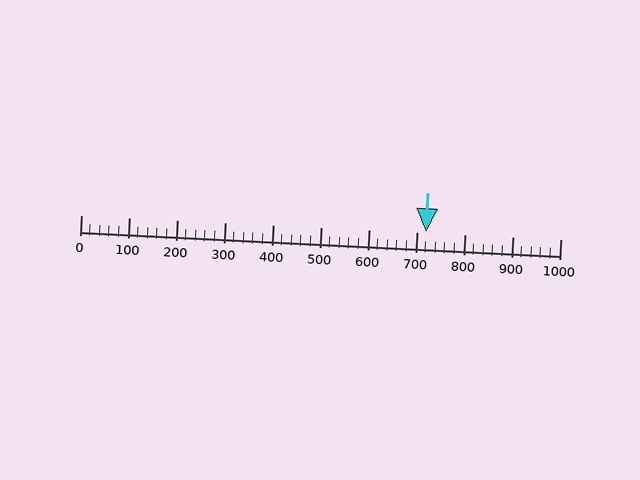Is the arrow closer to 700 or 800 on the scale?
The arrow is closer to 700.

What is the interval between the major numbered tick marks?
The major tick marks are spaced 100 units apart.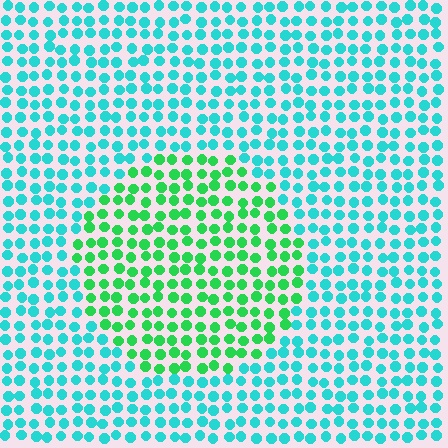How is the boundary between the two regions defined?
The boundary is defined purely by a slight shift in hue (about 44 degrees). Spacing, size, and orientation are identical on both sides.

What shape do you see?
I see a circle.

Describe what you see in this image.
The image is filled with small cyan elements in a uniform arrangement. A circle-shaped region is visible where the elements are tinted to a slightly different hue, forming a subtle color boundary.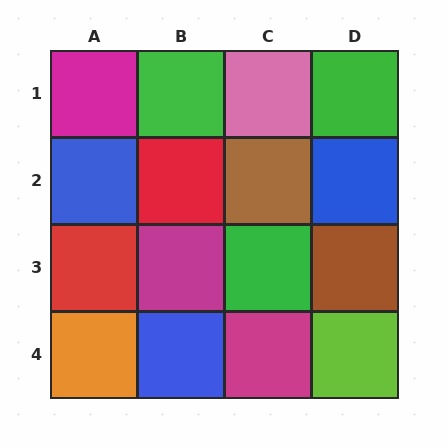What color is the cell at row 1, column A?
Magenta.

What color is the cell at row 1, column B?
Green.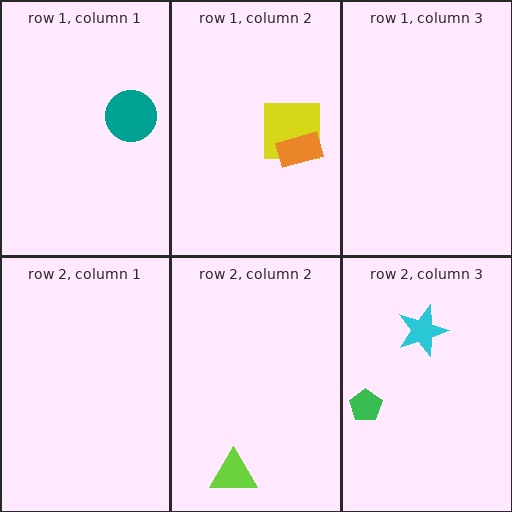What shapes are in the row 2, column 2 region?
The lime triangle.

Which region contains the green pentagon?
The row 2, column 3 region.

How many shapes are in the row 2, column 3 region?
2.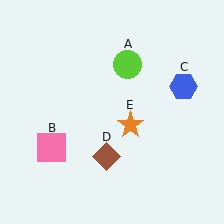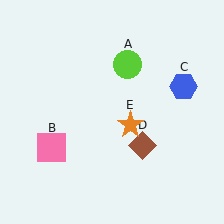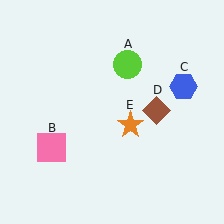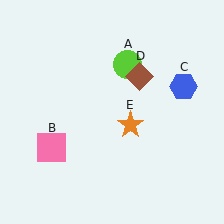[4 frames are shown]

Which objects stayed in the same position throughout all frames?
Lime circle (object A) and pink square (object B) and blue hexagon (object C) and orange star (object E) remained stationary.